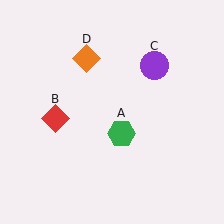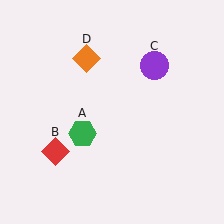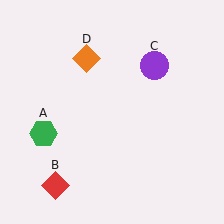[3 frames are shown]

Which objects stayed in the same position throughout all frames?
Purple circle (object C) and orange diamond (object D) remained stationary.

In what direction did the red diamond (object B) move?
The red diamond (object B) moved down.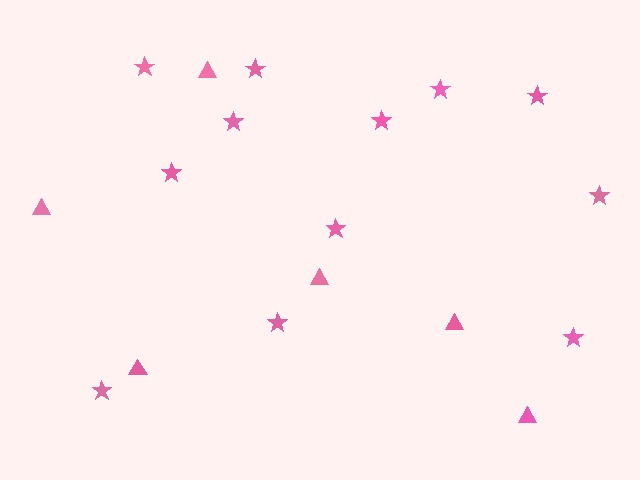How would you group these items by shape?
There are 2 groups: one group of stars (12) and one group of triangles (6).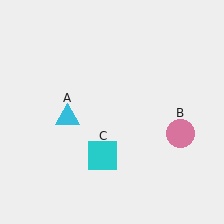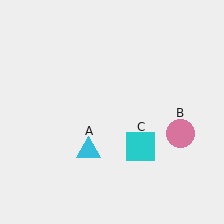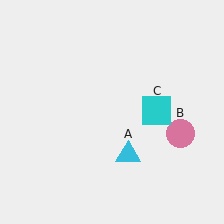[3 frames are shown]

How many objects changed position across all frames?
2 objects changed position: cyan triangle (object A), cyan square (object C).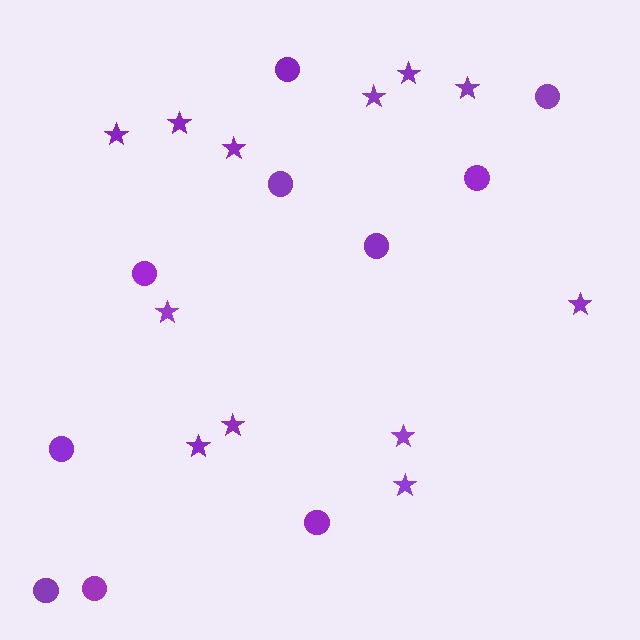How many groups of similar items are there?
There are 2 groups: one group of stars (12) and one group of circles (10).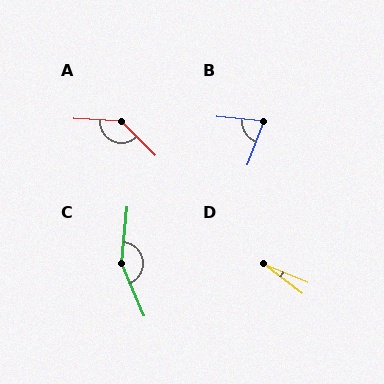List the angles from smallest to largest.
D (15°), B (74°), A (139°), C (151°).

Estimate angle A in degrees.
Approximately 139 degrees.